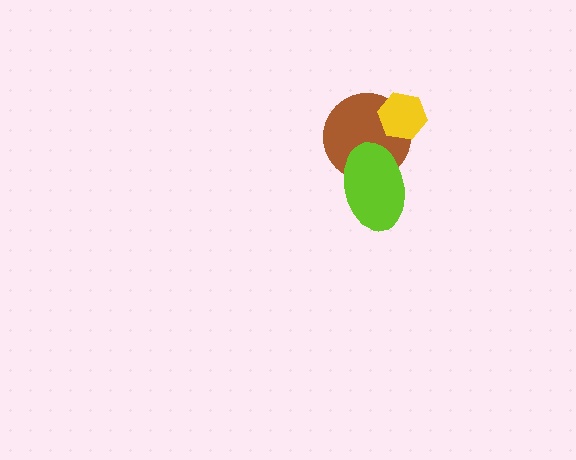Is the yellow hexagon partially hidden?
No, no other shape covers it.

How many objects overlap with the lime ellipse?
1 object overlaps with the lime ellipse.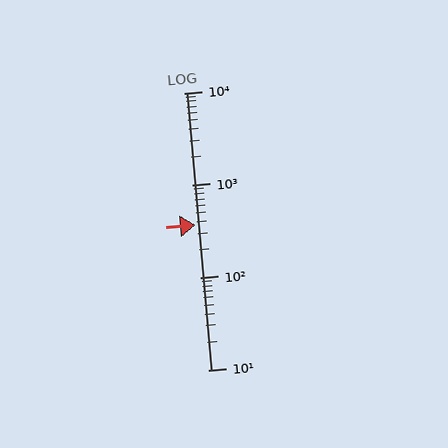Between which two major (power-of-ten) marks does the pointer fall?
The pointer is between 100 and 1000.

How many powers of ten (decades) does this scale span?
The scale spans 3 decades, from 10 to 10000.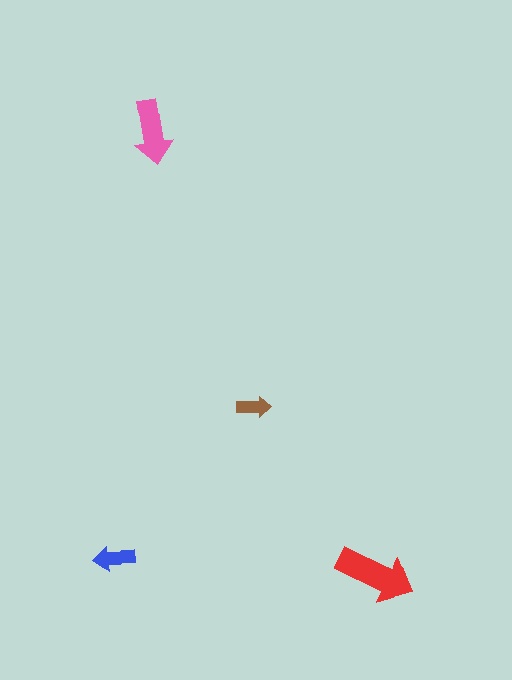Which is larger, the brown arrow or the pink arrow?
The pink one.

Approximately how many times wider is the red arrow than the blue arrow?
About 2 times wider.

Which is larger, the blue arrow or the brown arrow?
The blue one.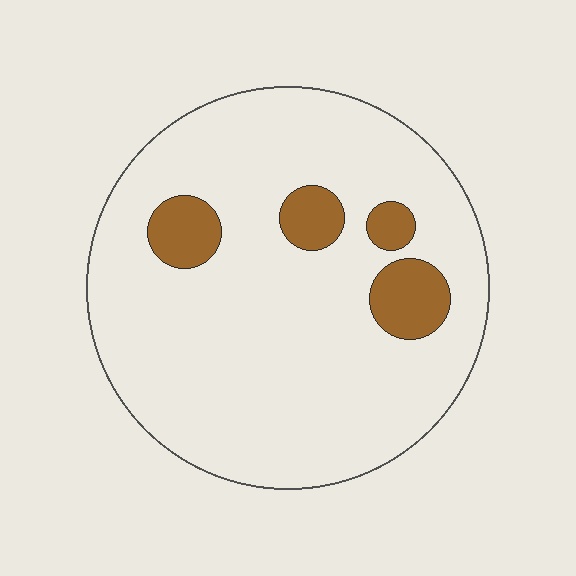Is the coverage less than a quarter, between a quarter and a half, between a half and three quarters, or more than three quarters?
Less than a quarter.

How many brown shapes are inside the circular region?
4.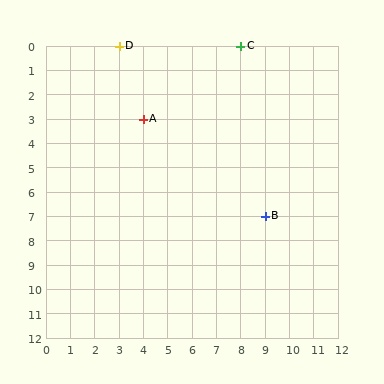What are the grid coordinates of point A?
Point A is at grid coordinates (4, 3).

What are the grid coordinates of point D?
Point D is at grid coordinates (3, 0).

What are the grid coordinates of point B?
Point B is at grid coordinates (9, 7).